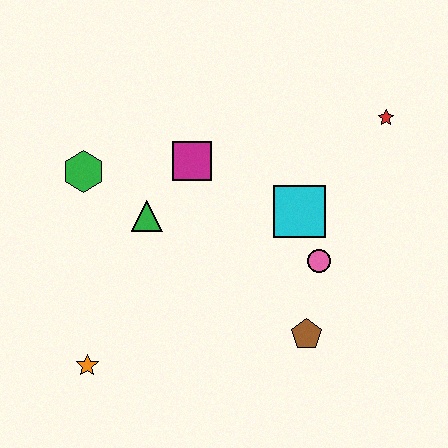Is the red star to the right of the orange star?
Yes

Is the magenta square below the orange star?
No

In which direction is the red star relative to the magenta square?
The red star is to the right of the magenta square.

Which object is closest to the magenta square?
The green triangle is closest to the magenta square.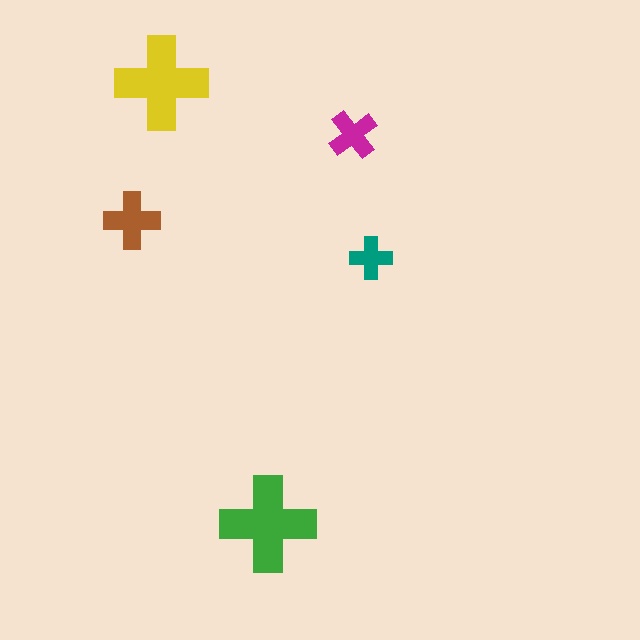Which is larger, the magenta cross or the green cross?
The green one.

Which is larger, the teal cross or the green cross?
The green one.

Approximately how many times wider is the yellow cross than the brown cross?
About 1.5 times wider.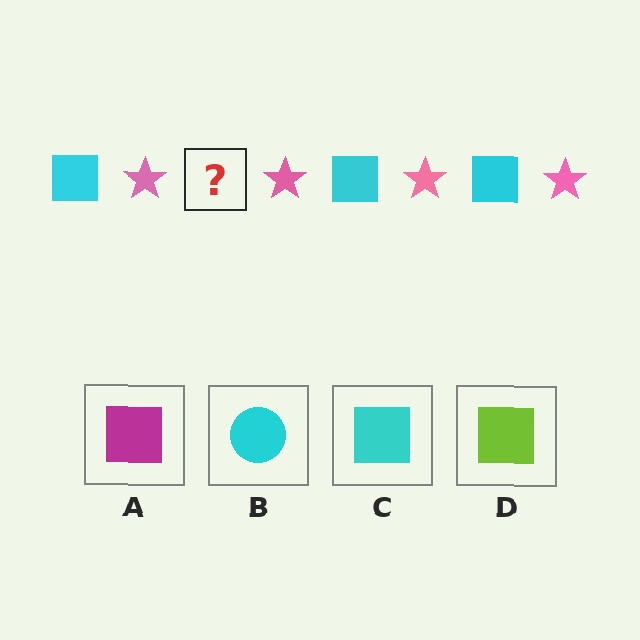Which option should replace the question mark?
Option C.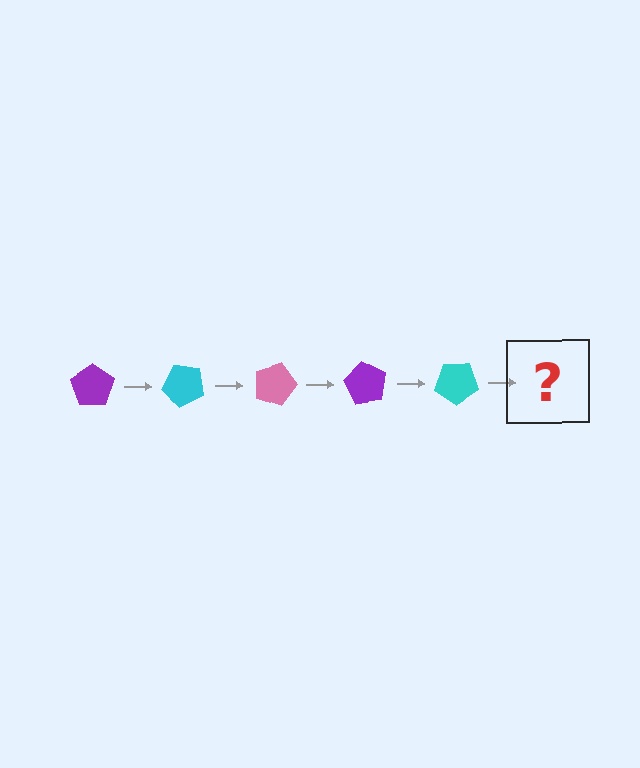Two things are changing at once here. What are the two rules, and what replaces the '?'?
The two rules are that it rotates 45 degrees each step and the color cycles through purple, cyan, and pink. The '?' should be a pink pentagon, rotated 225 degrees from the start.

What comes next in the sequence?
The next element should be a pink pentagon, rotated 225 degrees from the start.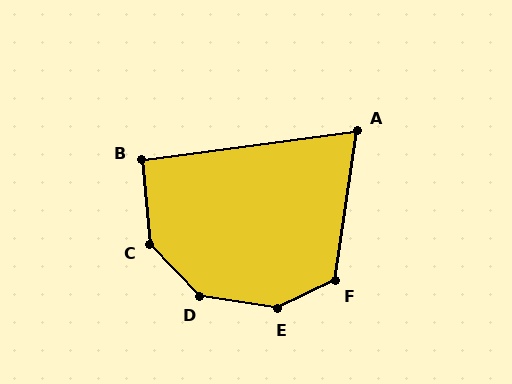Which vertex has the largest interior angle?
E, at approximately 145 degrees.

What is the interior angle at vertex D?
Approximately 143 degrees (obtuse).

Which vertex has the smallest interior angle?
A, at approximately 74 degrees.